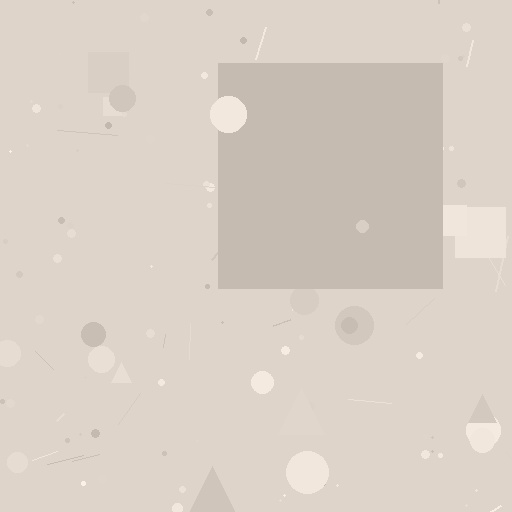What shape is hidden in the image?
A square is hidden in the image.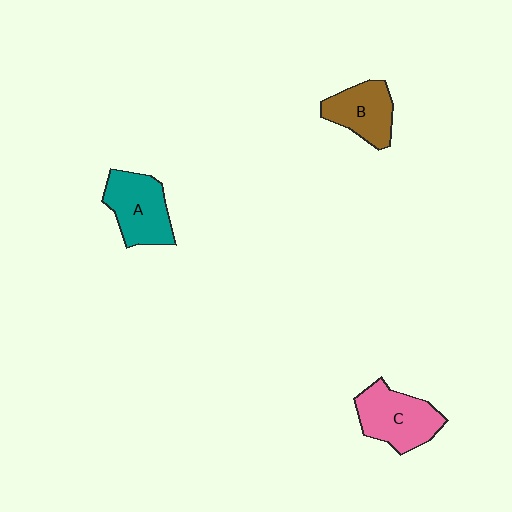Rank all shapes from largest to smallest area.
From largest to smallest: C (pink), A (teal), B (brown).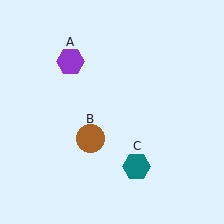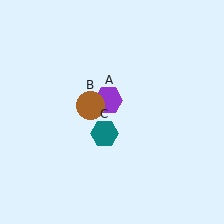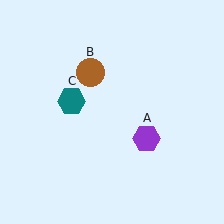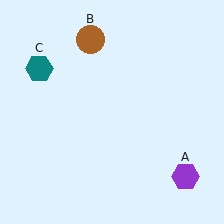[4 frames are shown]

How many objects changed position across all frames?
3 objects changed position: purple hexagon (object A), brown circle (object B), teal hexagon (object C).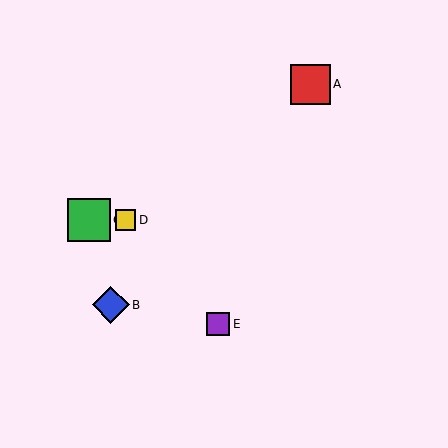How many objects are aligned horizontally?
2 objects (C, D) are aligned horizontally.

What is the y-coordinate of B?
Object B is at y≈305.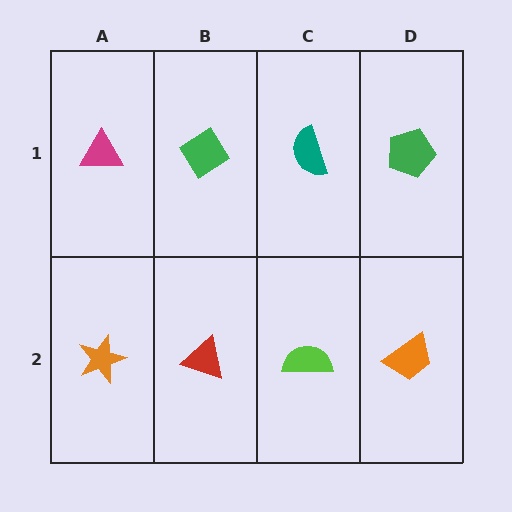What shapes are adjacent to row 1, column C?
A lime semicircle (row 2, column C), a green diamond (row 1, column B), a green pentagon (row 1, column D).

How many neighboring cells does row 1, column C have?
3.